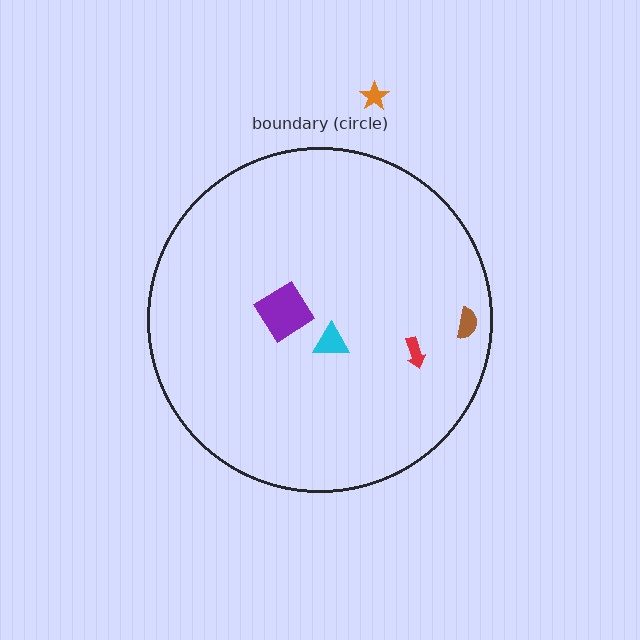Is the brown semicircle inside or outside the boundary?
Inside.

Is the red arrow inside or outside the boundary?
Inside.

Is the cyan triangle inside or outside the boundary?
Inside.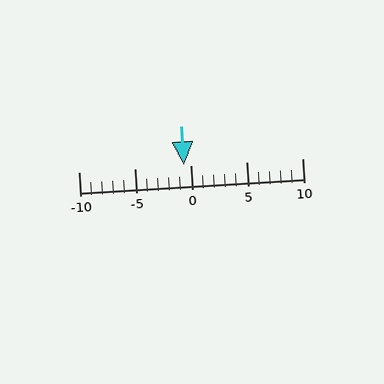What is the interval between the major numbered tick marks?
The major tick marks are spaced 5 units apart.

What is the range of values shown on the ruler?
The ruler shows values from -10 to 10.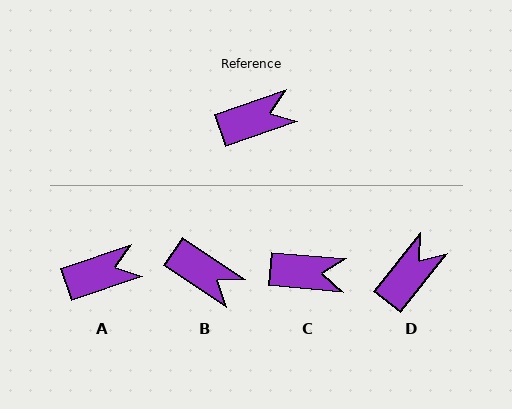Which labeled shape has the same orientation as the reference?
A.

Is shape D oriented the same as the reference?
No, it is off by about 32 degrees.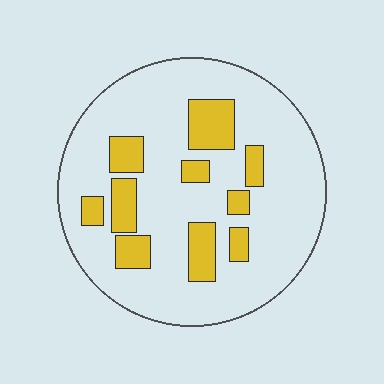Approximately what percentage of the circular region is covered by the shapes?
Approximately 20%.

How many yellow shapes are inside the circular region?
10.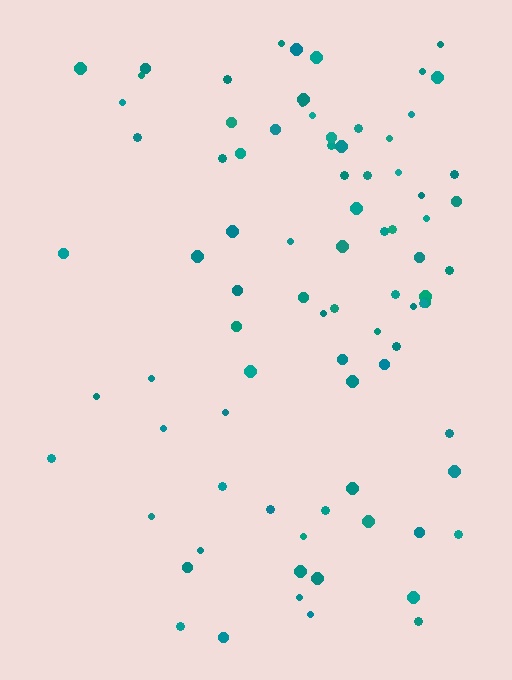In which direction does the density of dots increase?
From left to right, with the right side densest.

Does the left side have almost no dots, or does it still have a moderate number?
Still a moderate number, just noticeably fewer than the right.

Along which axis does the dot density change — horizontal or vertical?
Horizontal.